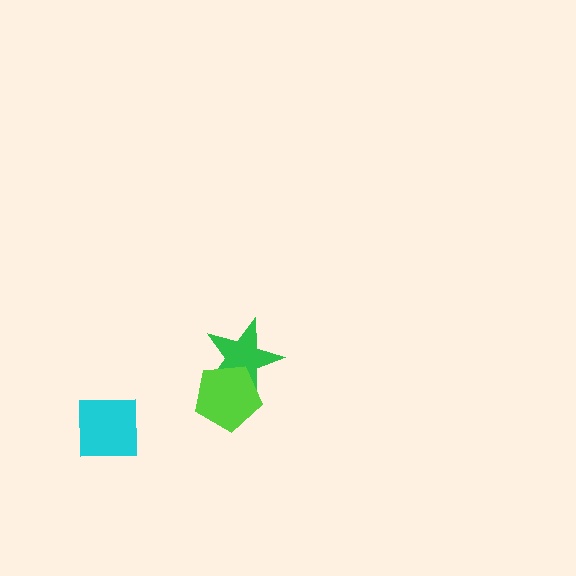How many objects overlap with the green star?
1 object overlaps with the green star.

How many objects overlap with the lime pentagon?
1 object overlaps with the lime pentagon.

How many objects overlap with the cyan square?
0 objects overlap with the cyan square.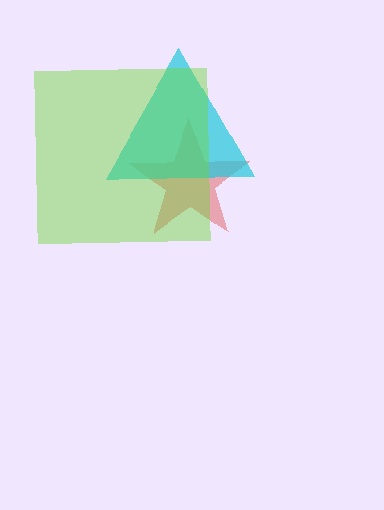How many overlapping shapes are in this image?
There are 3 overlapping shapes in the image.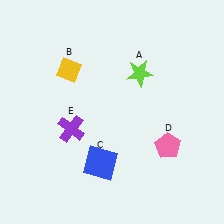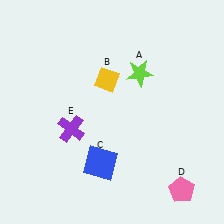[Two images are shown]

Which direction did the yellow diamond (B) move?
The yellow diamond (B) moved right.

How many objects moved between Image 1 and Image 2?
2 objects moved between the two images.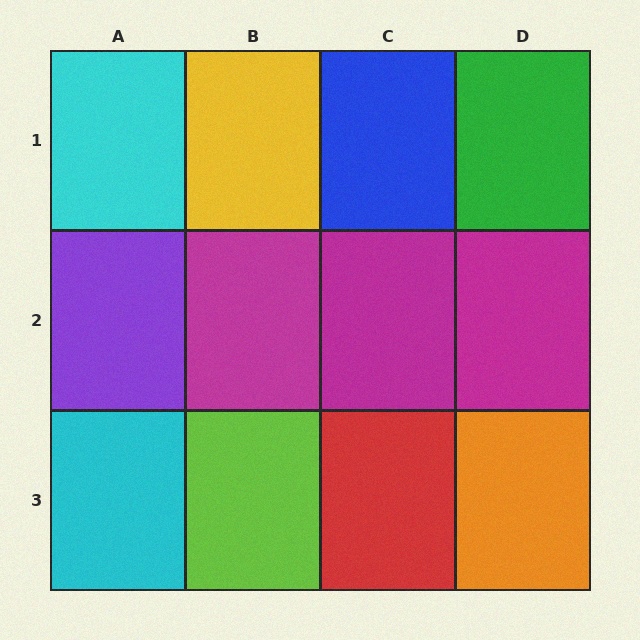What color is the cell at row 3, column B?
Lime.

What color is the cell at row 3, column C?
Red.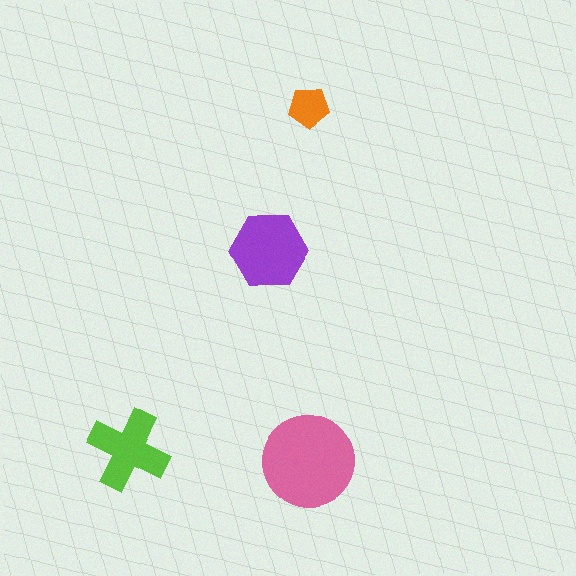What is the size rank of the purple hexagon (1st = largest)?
2nd.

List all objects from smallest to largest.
The orange pentagon, the lime cross, the purple hexagon, the pink circle.